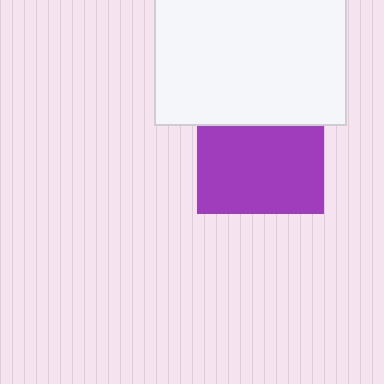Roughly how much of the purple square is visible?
Most of it is visible (roughly 70%).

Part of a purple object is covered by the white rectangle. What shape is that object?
It is a square.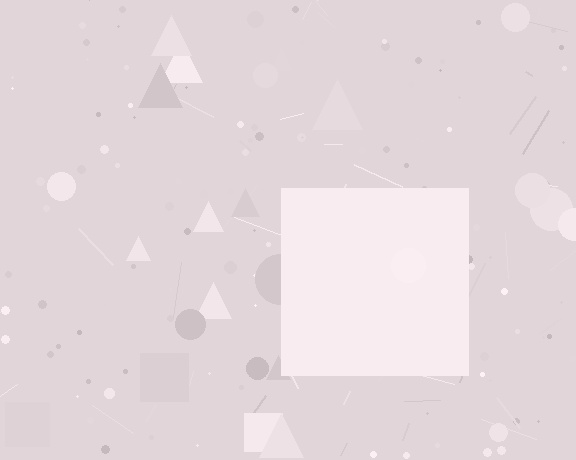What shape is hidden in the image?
A square is hidden in the image.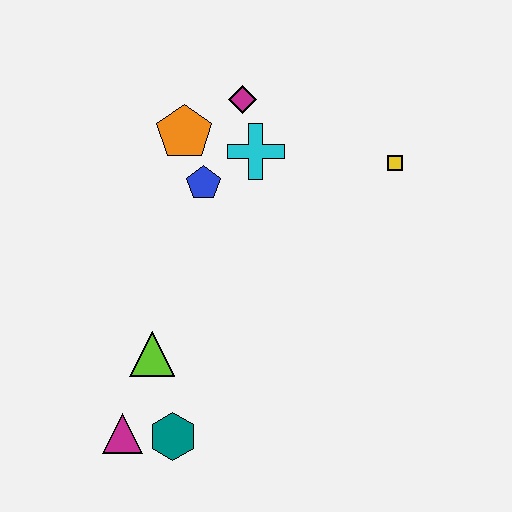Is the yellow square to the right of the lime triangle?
Yes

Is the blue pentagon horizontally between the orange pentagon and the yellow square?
Yes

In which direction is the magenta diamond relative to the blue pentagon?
The magenta diamond is above the blue pentagon.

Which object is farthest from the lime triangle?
The yellow square is farthest from the lime triangle.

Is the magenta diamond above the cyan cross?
Yes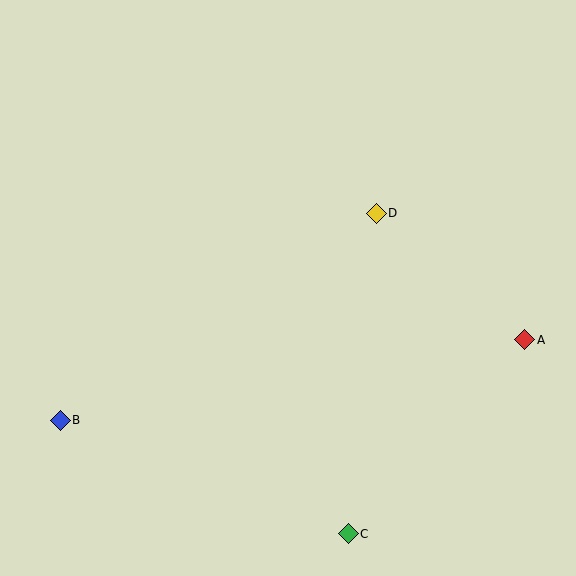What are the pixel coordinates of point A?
Point A is at (525, 340).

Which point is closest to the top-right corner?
Point D is closest to the top-right corner.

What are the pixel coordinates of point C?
Point C is at (348, 534).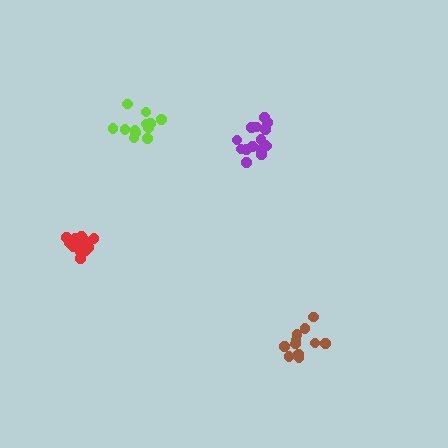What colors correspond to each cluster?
The clusters are colored: red, purple, brown, lime.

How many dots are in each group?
Group 1: 16 dots, Group 2: 15 dots, Group 3: 11 dots, Group 4: 12 dots (54 total).